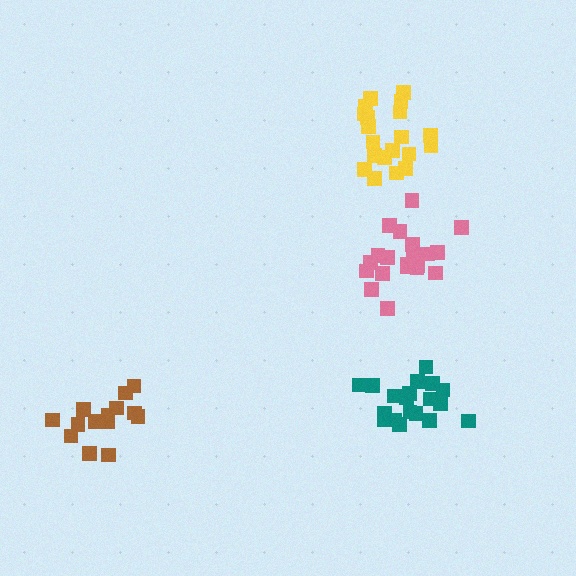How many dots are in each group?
Group 1: 19 dots, Group 2: 15 dots, Group 3: 20 dots, Group 4: 20 dots (74 total).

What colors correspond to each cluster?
The clusters are colored: teal, brown, pink, yellow.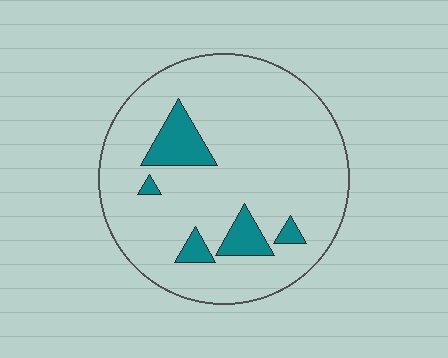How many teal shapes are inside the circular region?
5.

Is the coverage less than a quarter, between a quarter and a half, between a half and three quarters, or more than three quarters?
Less than a quarter.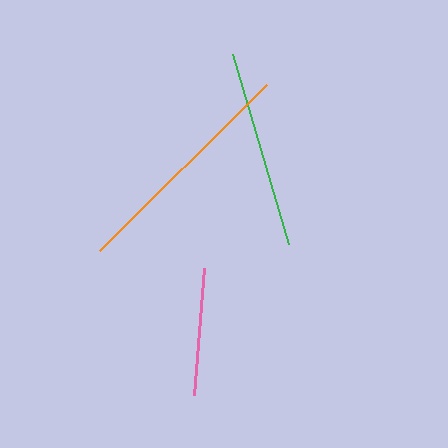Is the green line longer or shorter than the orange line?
The orange line is longer than the green line.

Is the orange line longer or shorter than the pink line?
The orange line is longer than the pink line.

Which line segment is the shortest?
The pink line is the shortest at approximately 128 pixels.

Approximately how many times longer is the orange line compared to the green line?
The orange line is approximately 1.2 times the length of the green line.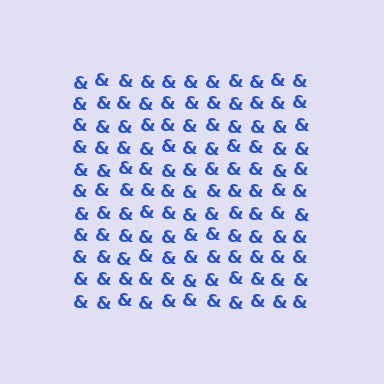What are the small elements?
The small elements are ampersands.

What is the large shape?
The large shape is a square.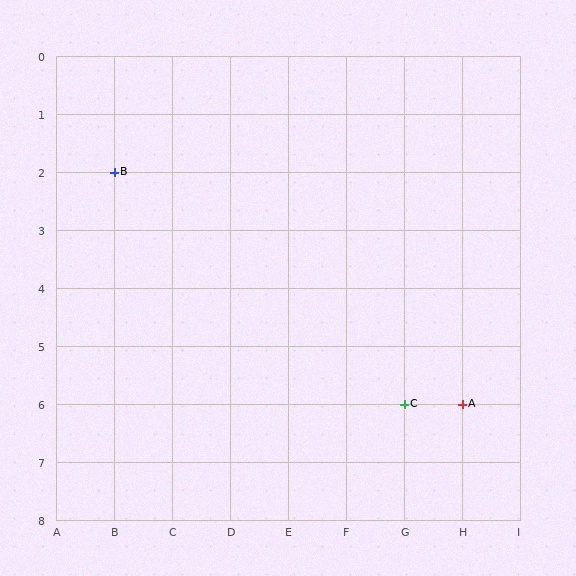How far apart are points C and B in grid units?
Points C and B are 5 columns and 4 rows apart (about 6.4 grid units diagonally).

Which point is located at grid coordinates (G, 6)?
Point C is at (G, 6).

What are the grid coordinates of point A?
Point A is at grid coordinates (H, 6).